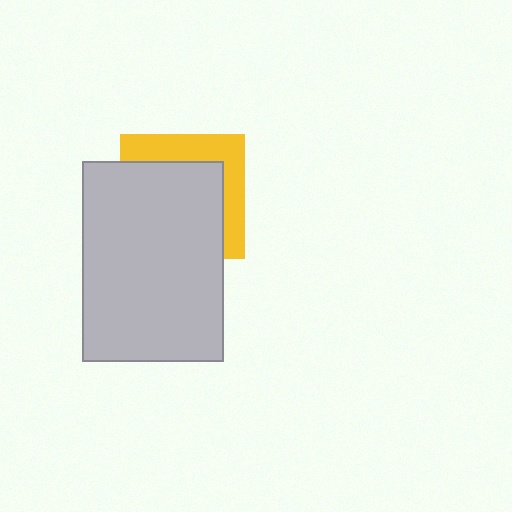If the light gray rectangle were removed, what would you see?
You would see the complete yellow square.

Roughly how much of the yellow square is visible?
A small part of it is visible (roughly 36%).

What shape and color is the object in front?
The object in front is a light gray rectangle.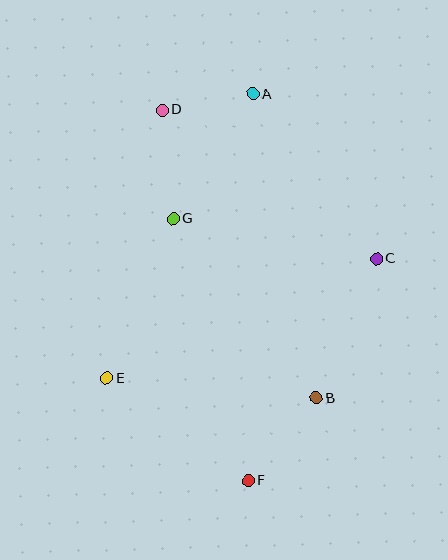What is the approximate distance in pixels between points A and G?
The distance between A and G is approximately 148 pixels.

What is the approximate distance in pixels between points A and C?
The distance between A and C is approximately 206 pixels.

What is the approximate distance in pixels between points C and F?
The distance between C and F is approximately 257 pixels.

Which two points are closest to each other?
Points A and D are closest to each other.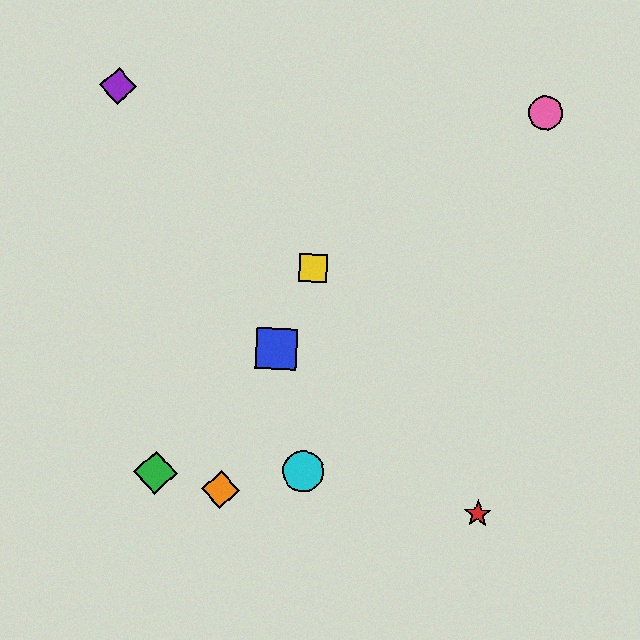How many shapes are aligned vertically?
2 shapes (the yellow square, the cyan circle) are aligned vertically.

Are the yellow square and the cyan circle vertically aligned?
Yes, both are at x≈313.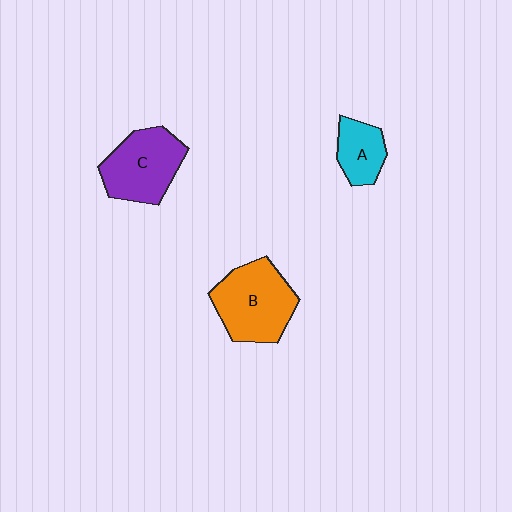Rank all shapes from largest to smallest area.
From largest to smallest: B (orange), C (purple), A (cyan).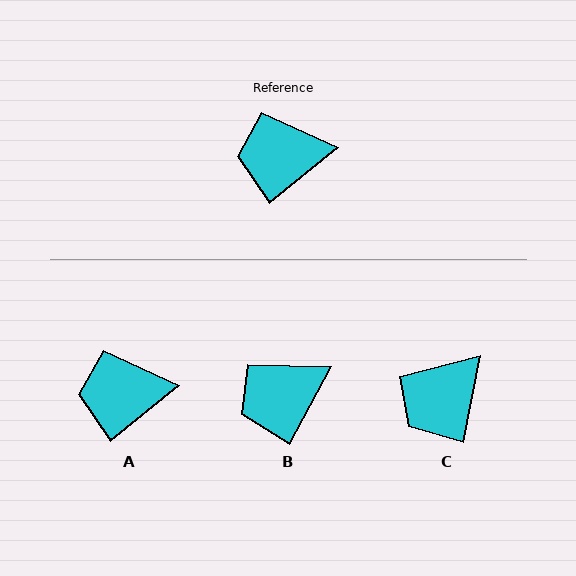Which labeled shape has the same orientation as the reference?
A.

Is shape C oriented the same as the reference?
No, it is off by about 40 degrees.